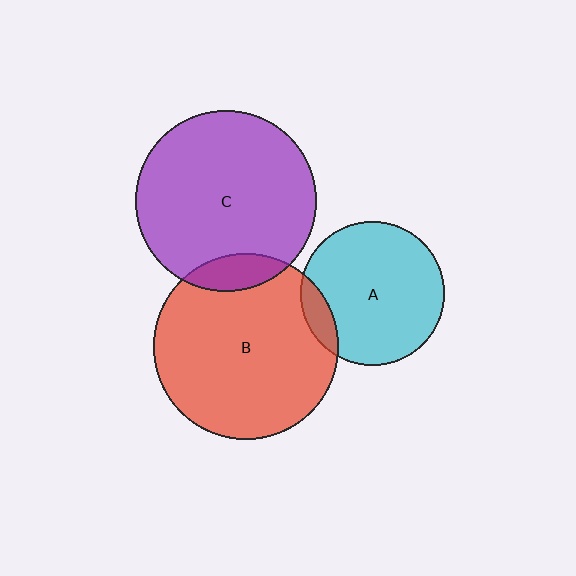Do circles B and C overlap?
Yes.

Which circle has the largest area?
Circle B (red).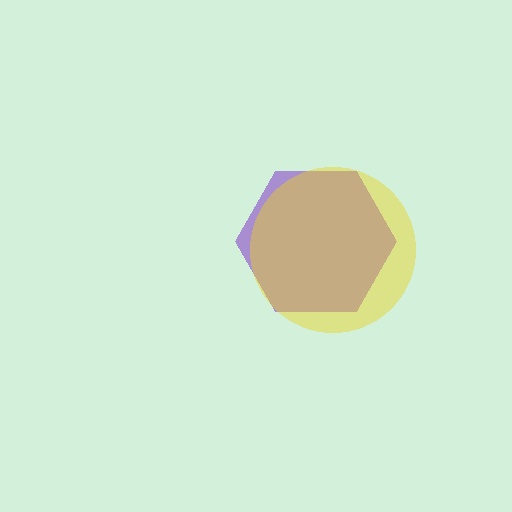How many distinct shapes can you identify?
There are 2 distinct shapes: a purple hexagon, a yellow circle.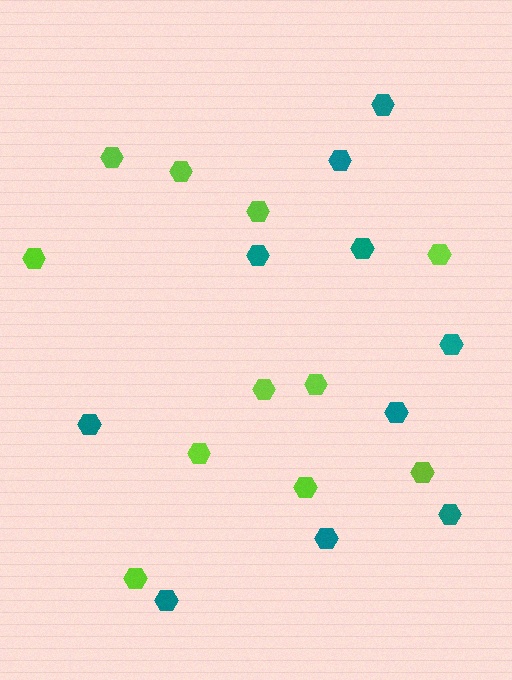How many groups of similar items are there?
There are 2 groups: one group of teal hexagons (10) and one group of lime hexagons (11).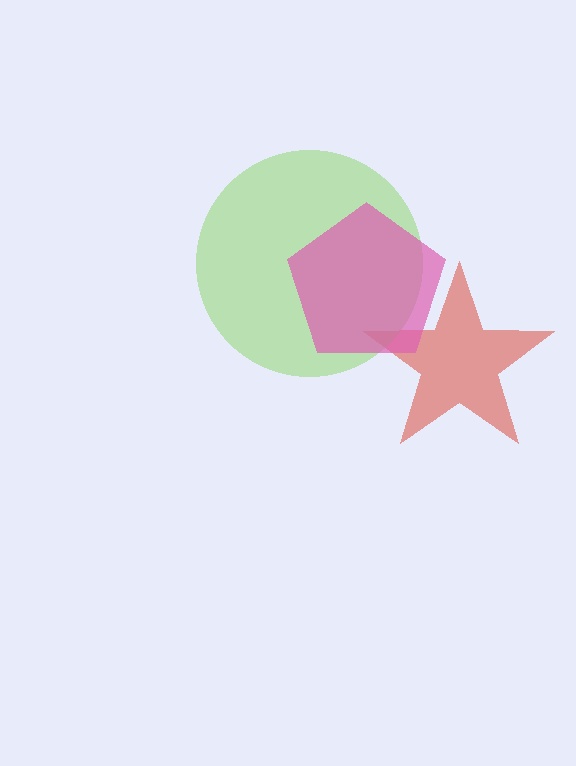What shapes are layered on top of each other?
The layered shapes are: a red star, a lime circle, a pink pentagon.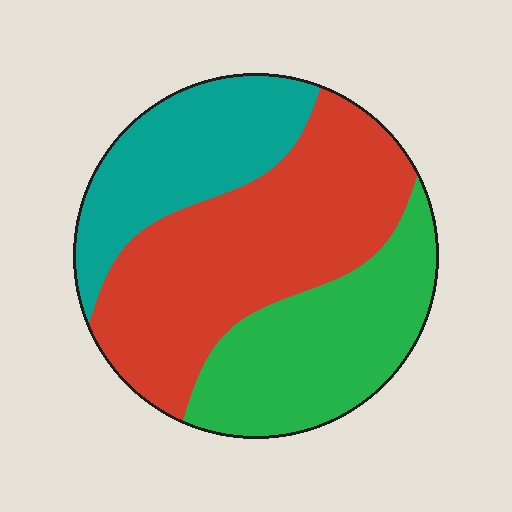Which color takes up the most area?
Red, at roughly 45%.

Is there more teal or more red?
Red.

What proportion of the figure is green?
Green covers about 30% of the figure.